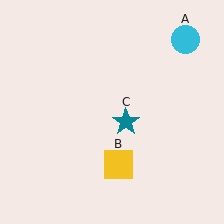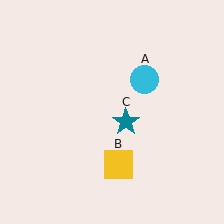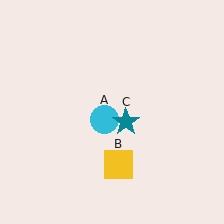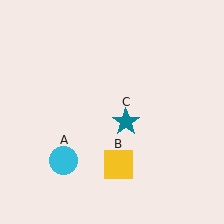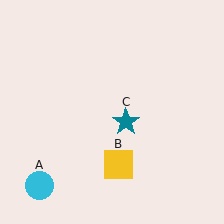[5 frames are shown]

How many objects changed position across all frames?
1 object changed position: cyan circle (object A).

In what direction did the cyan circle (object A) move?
The cyan circle (object A) moved down and to the left.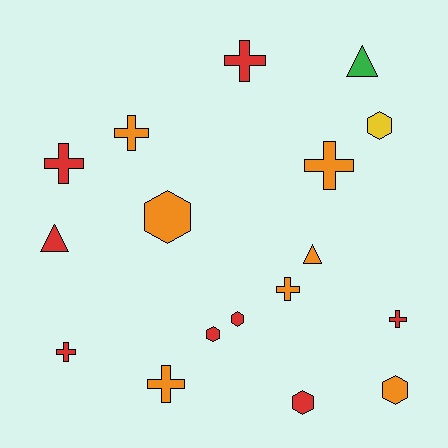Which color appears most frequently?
Red, with 8 objects.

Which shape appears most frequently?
Cross, with 8 objects.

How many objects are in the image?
There are 17 objects.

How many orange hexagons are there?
There are 2 orange hexagons.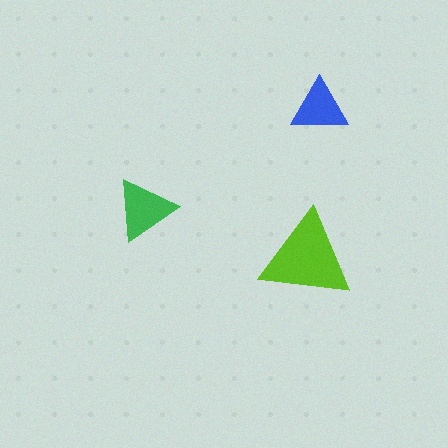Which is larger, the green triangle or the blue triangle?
The green one.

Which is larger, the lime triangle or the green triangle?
The lime one.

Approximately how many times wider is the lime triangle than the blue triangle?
About 1.5 times wider.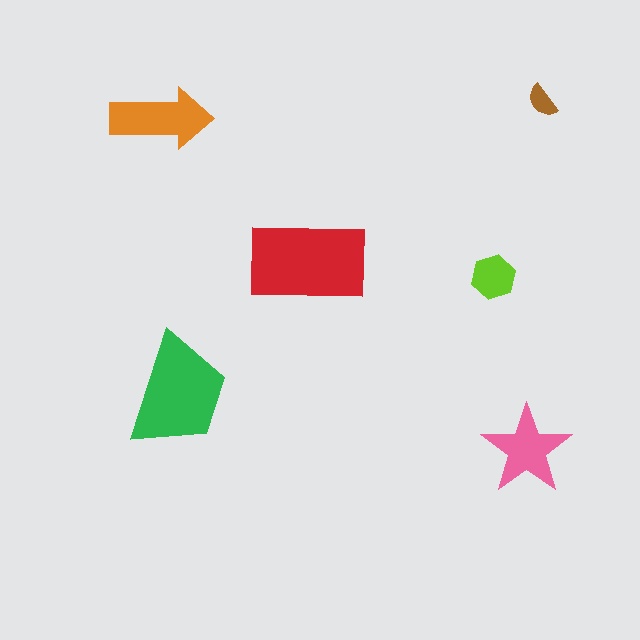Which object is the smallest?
The brown semicircle.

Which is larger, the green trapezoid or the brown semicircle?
The green trapezoid.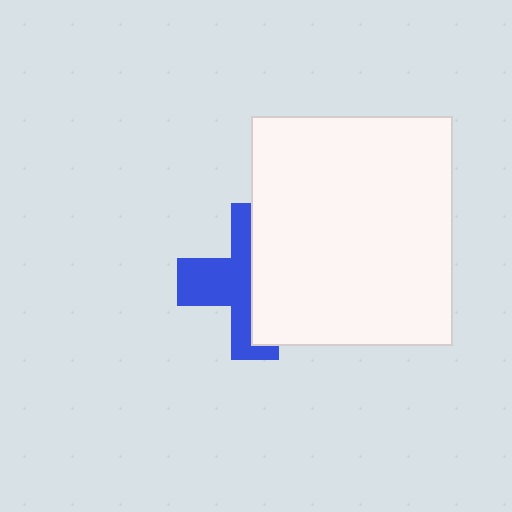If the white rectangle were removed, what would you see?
You would see the complete blue cross.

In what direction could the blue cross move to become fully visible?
The blue cross could move left. That would shift it out from behind the white rectangle entirely.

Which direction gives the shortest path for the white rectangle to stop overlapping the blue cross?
Moving right gives the shortest separation.